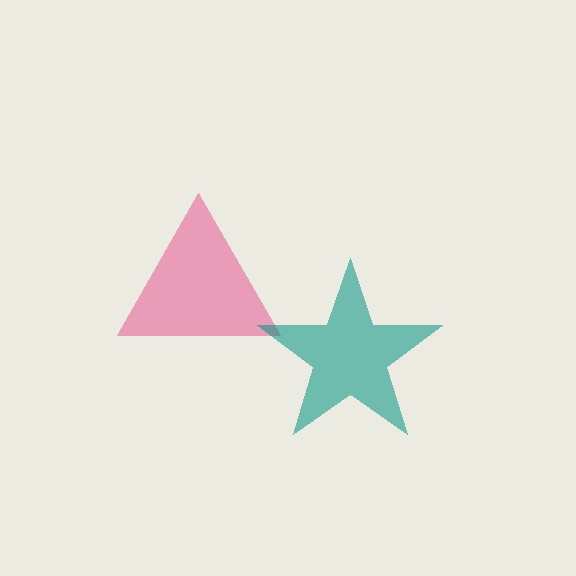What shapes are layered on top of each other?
The layered shapes are: a pink triangle, a teal star.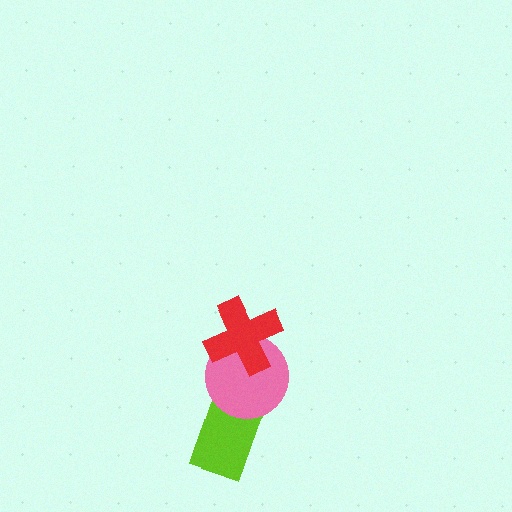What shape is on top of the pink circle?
The red cross is on top of the pink circle.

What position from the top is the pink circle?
The pink circle is 2nd from the top.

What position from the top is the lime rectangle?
The lime rectangle is 3rd from the top.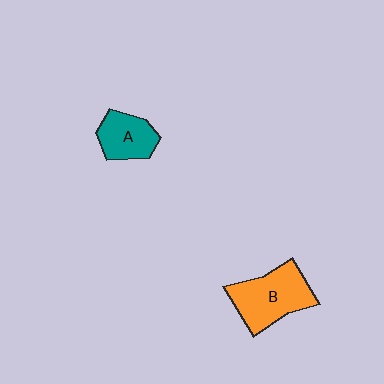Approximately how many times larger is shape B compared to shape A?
Approximately 1.6 times.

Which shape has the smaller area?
Shape A (teal).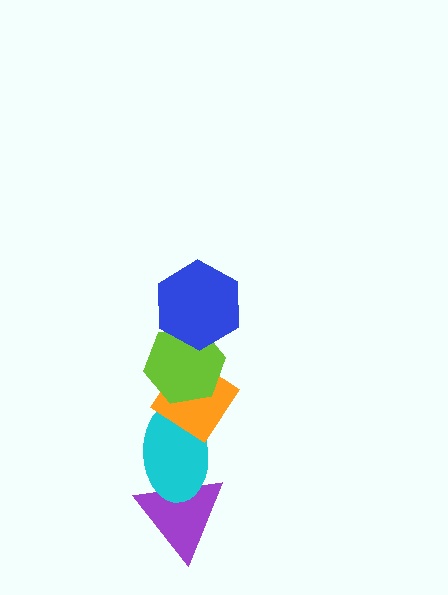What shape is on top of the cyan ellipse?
The orange diamond is on top of the cyan ellipse.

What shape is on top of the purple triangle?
The cyan ellipse is on top of the purple triangle.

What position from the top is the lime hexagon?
The lime hexagon is 2nd from the top.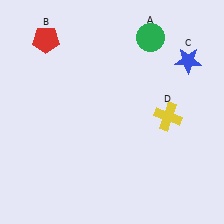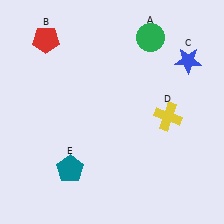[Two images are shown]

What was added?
A teal pentagon (E) was added in Image 2.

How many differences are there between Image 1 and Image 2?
There is 1 difference between the two images.